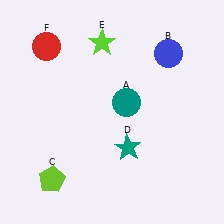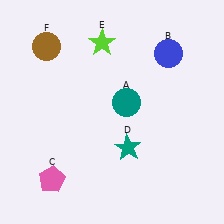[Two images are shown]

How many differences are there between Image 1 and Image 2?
There are 2 differences between the two images.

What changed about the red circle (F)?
In Image 1, F is red. In Image 2, it changed to brown.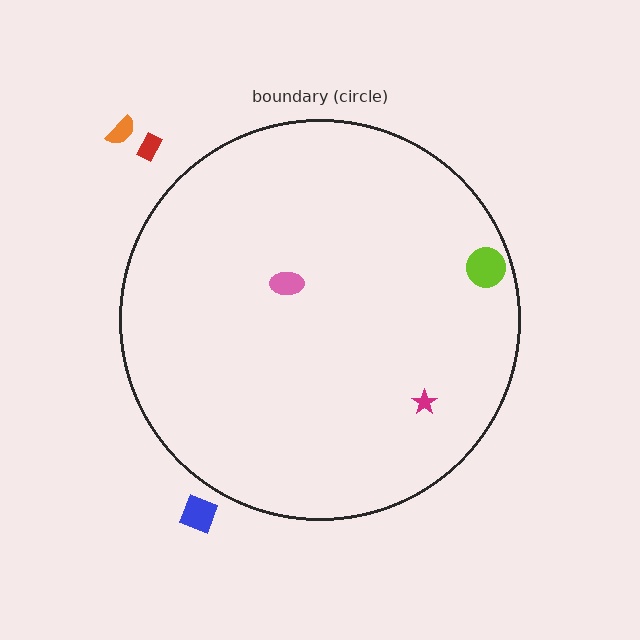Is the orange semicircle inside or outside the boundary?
Outside.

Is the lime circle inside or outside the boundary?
Inside.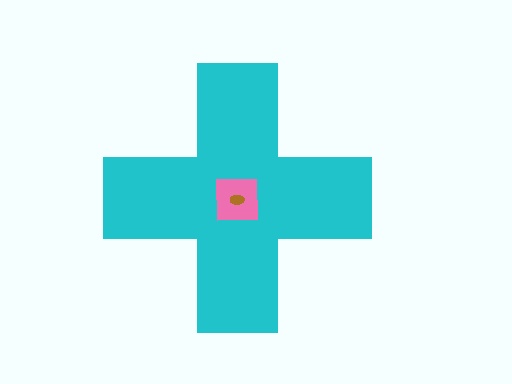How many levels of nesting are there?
3.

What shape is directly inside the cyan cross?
The pink square.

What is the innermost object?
The brown ellipse.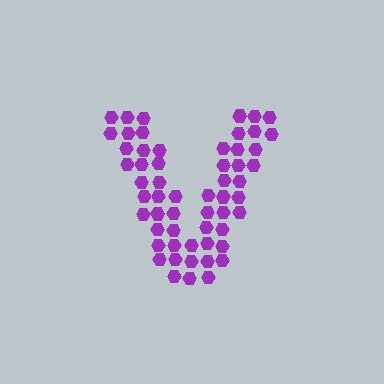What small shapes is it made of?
It is made of small hexagons.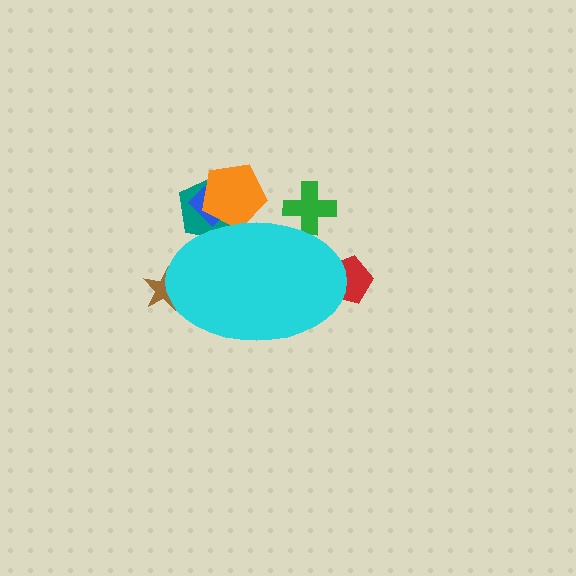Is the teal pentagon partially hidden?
Yes, the teal pentagon is partially hidden behind the cyan ellipse.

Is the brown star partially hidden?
Yes, the brown star is partially hidden behind the cyan ellipse.